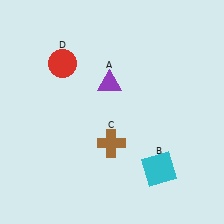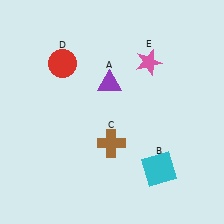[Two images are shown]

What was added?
A pink star (E) was added in Image 2.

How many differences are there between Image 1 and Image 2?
There is 1 difference between the two images.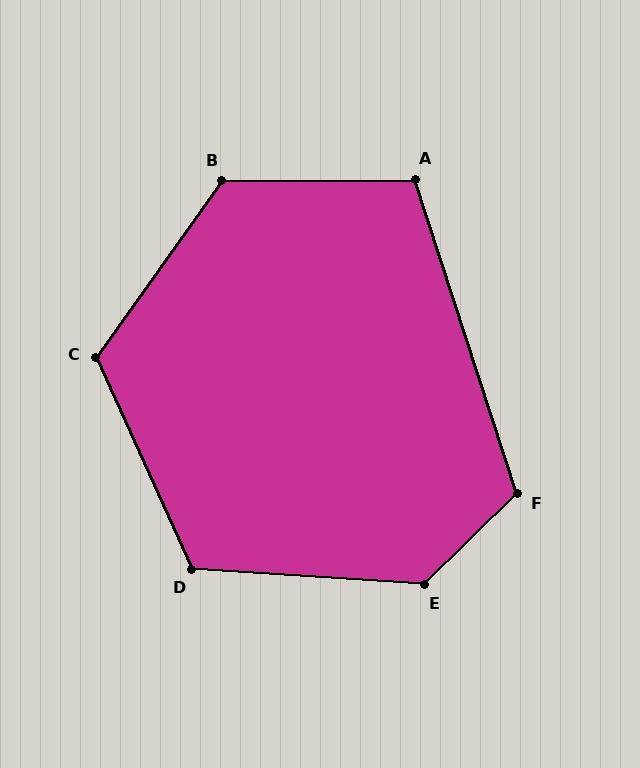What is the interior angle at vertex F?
Approximately 116 degrees (obtuse).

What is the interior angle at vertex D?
Approximately 118 degrees (obtuse).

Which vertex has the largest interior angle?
E, at approximately 132 degrees.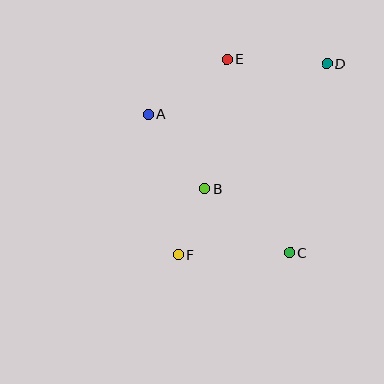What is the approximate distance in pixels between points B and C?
The distance between B and C is approximately 106 pixels.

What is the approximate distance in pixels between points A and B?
The distance between A and B is approximately 93 pixels.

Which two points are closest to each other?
Points B and F are closest to each other.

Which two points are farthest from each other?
Points D and F are farthest from each other.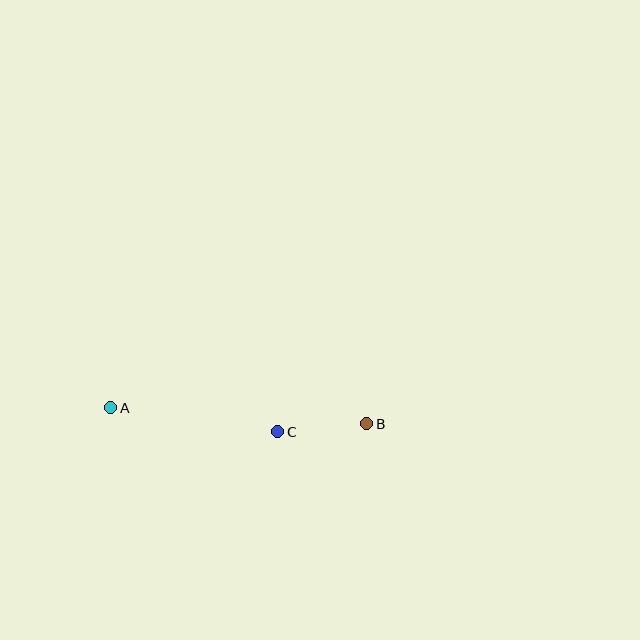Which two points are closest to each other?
Points B and C are closest to each other.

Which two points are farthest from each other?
Points A and B are farthest from each other.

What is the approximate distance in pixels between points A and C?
The distance between A and C is approximately 169 pixels.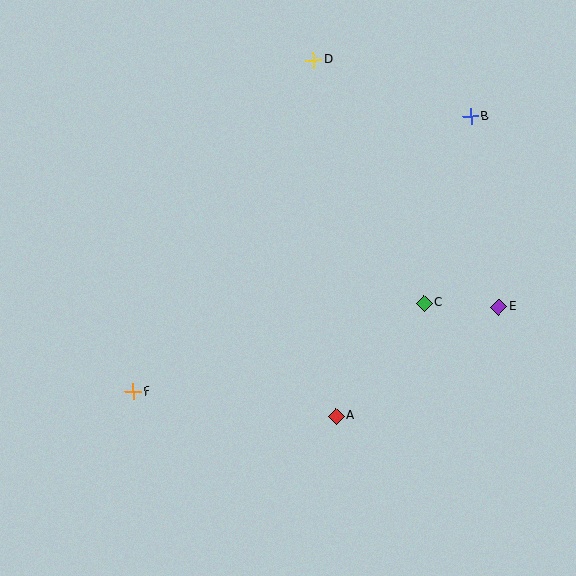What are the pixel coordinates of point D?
Point D is at (314, 60).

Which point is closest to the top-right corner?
Point B is closest to the top-right corner.